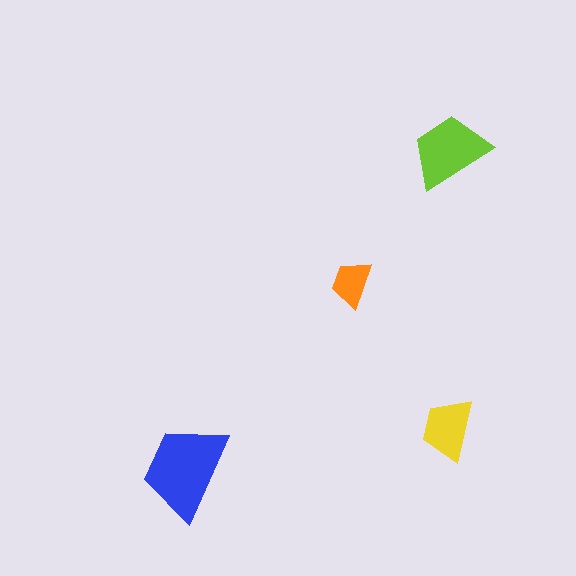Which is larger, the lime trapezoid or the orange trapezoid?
The lime one.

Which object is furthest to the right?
The lime trapezoid is rightmost.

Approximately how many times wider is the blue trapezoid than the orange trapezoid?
About 2 times wider.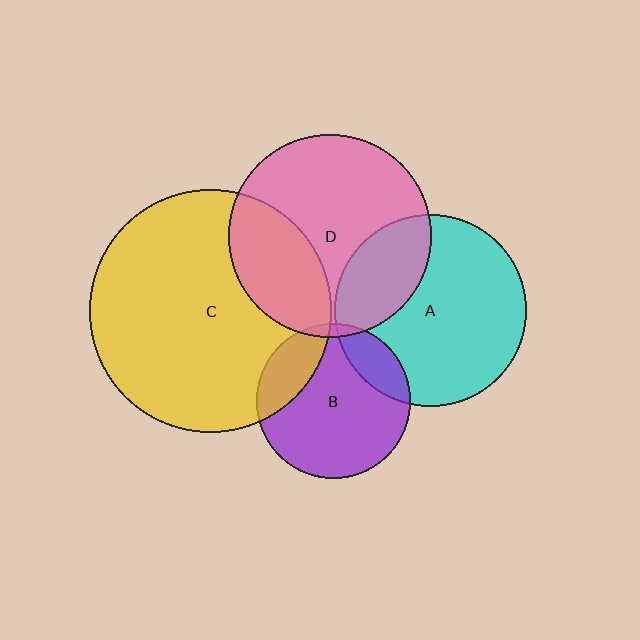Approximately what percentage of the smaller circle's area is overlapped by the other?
Approximately 30%.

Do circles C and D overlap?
Yes.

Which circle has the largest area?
Circle C (yellow).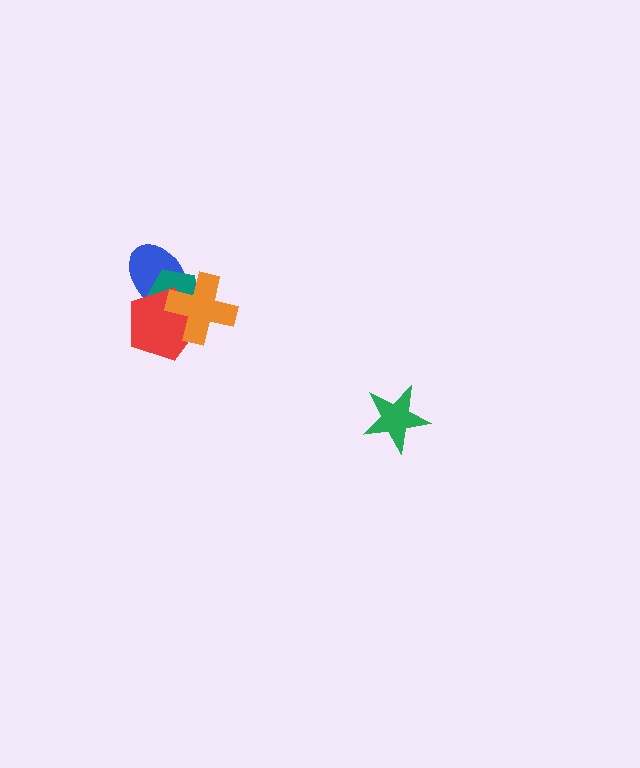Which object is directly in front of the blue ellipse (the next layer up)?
The teal pentagon is directly in front of the blue ellipse.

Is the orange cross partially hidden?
No, no other shape covers it.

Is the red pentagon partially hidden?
Yes, it is partially covered by another shape.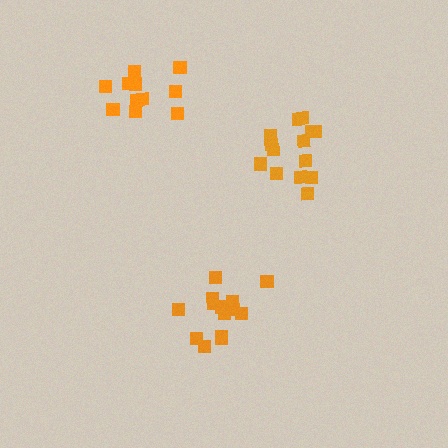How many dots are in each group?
Group 1: 11 dots, Group 2: 14 dots, Group 3: 14 dots (39 total).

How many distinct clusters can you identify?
There are 3 distinct clusters.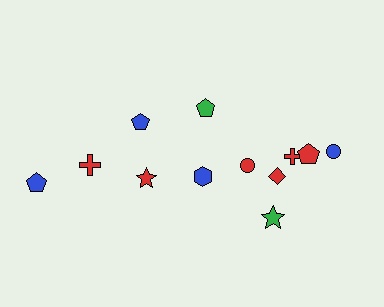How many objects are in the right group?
There are 7 objects.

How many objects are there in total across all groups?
There are 12 objects.